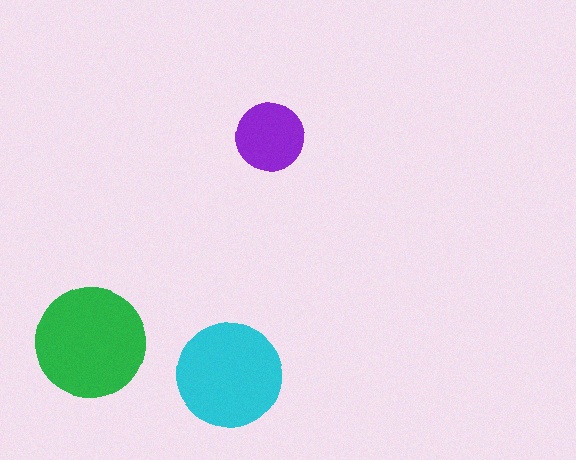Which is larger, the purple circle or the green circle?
The green one.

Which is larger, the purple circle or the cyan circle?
The cyan one.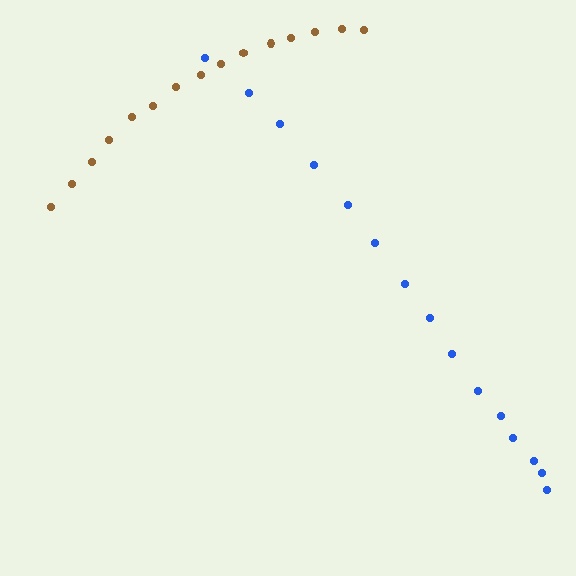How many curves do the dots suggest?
There are 2 distinct paths.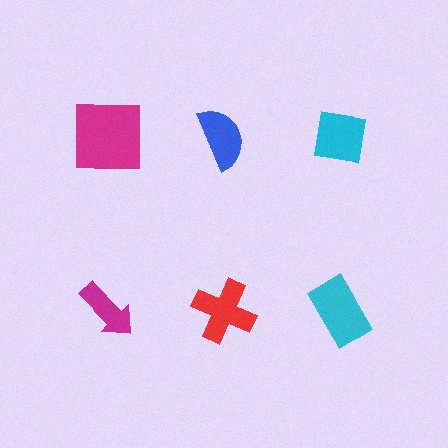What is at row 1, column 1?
A magenta square.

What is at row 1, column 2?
A blue semicircle.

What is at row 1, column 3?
A cyan square.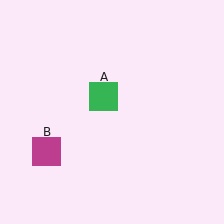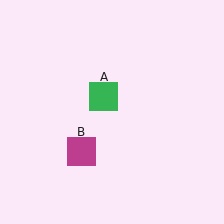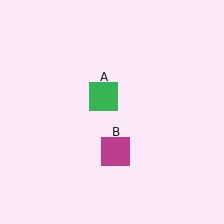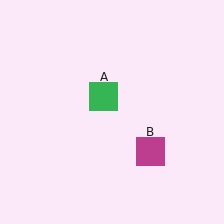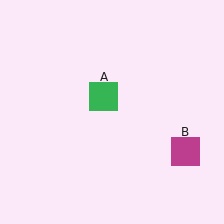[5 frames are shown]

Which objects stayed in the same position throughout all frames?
Green square (object A) remained stationary.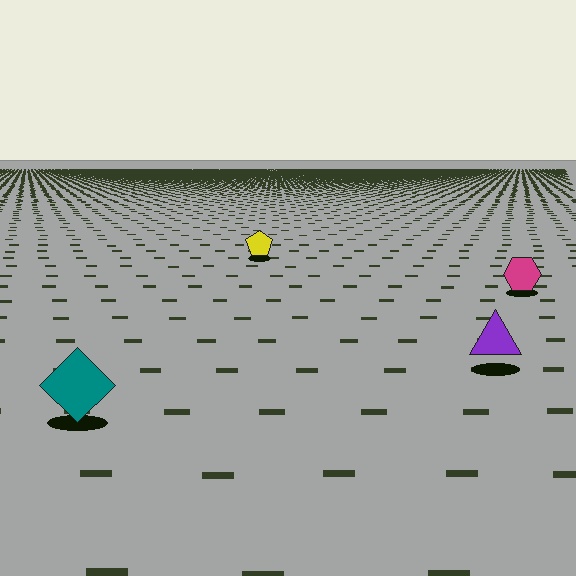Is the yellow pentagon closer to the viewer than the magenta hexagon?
No. The magenta hexagon is closer — you can tell from the texture gradient: the ground texture is coarser near it.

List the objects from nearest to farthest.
From nearest to farthest: the teal diamond, the purple triangle, the magenta hexagon, the yellow pentagon.